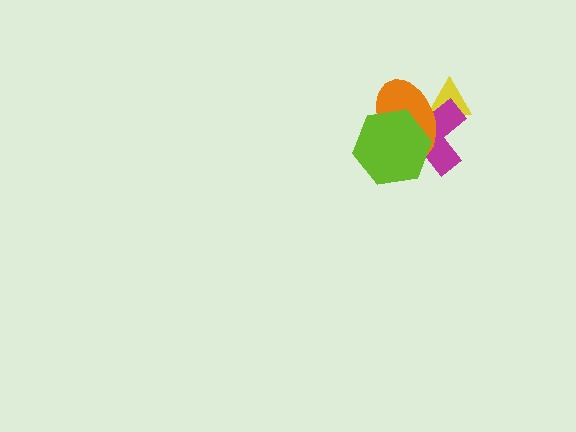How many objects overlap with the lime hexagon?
2 objects overlap with the lime hexagon.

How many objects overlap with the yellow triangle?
2 objects overlap with the yellow triangle.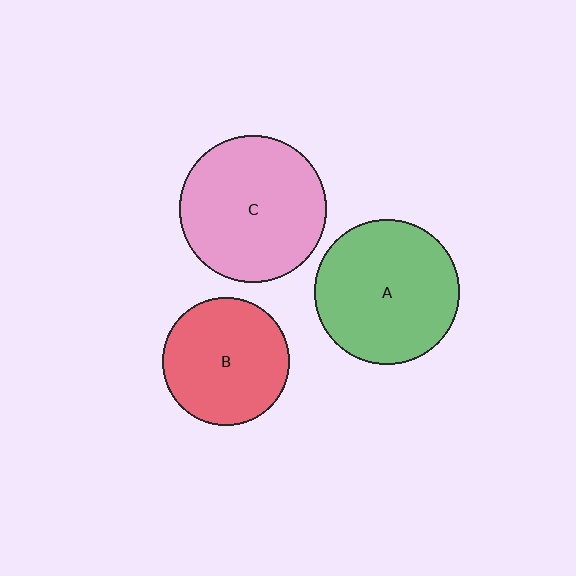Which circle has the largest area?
Circle C (pink).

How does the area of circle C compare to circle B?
Approximately 1.3 times.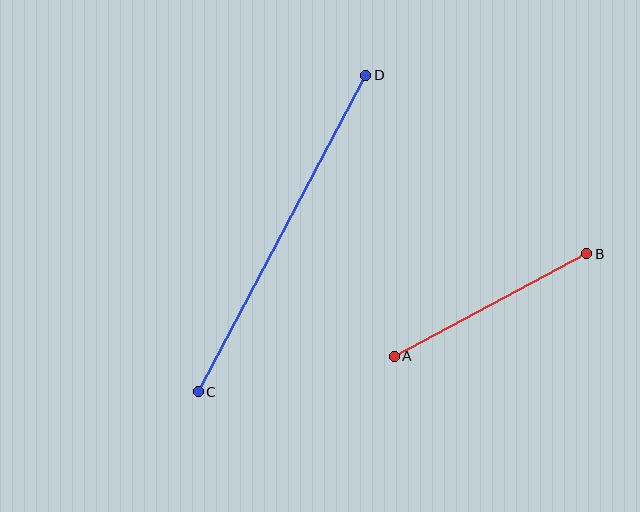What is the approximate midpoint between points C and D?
The midpoint is at approximately (282, 234) pixels.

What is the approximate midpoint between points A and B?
The midpoint is at approximately (490, 305) pixels.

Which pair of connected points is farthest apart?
Points C and D are farthest apart.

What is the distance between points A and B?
The distance is approximately 218 pixels.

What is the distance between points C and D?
The distance is approximately 358 pixels.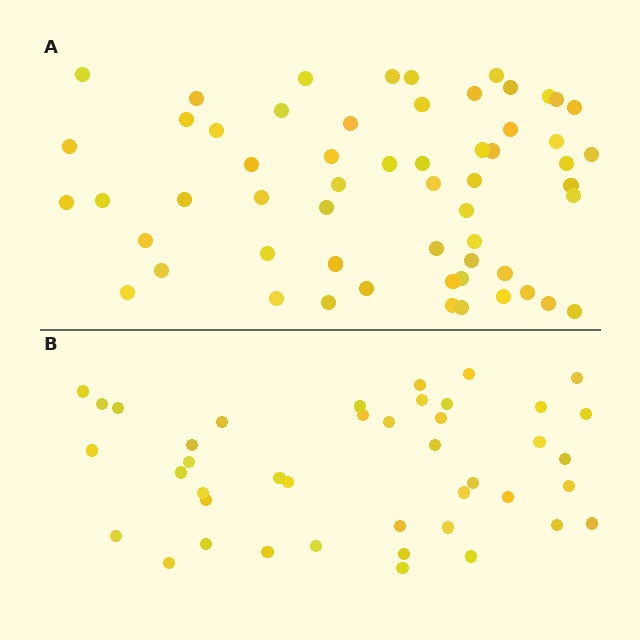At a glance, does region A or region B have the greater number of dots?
Region A (the top region) has more dots.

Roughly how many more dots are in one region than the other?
Region A has approximately 15 more dots than region B.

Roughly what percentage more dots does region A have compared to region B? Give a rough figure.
About 40% more.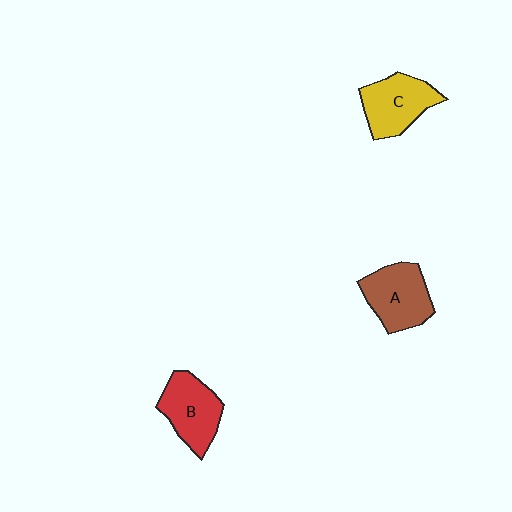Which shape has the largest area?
Shape A (brown).